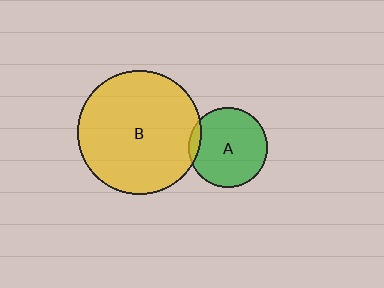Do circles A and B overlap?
Yes.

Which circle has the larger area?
Circle B (yellow).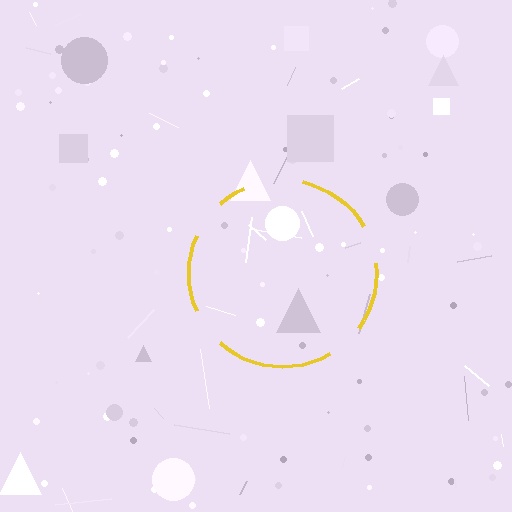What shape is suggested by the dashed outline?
The dashed outline suggests a circle.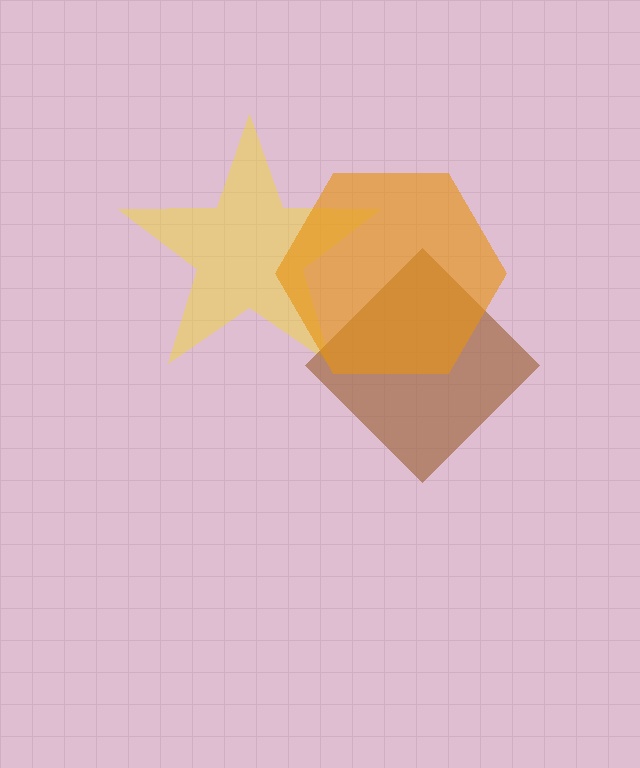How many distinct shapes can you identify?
There are 3 distinct shapes: a yellow star, a brown diamond, an orange hexagon.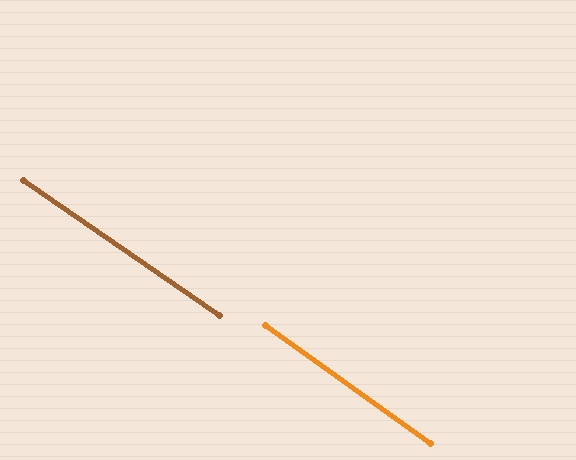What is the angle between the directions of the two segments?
Approximately 1 degree.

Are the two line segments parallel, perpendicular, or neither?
Parallel — their directions differ by only 0.9°.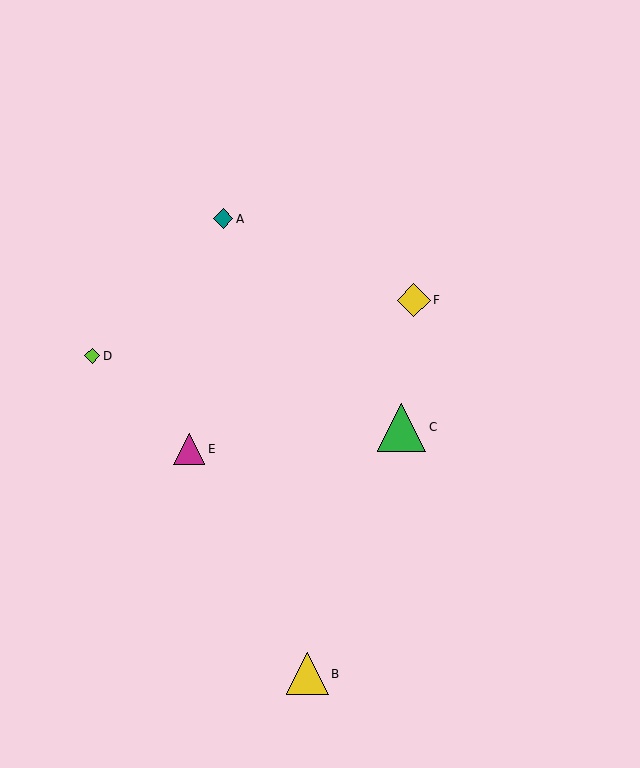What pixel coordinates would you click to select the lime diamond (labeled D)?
Click at (92, 356) to select the lime diamond D.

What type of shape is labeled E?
Shape E is a magenta triangle.